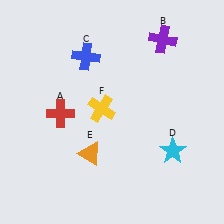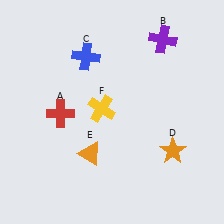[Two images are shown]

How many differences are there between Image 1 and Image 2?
There is 1 difference between the two images.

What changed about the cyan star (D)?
In Image 1, D is cyan. In Image 2, it changed to orange.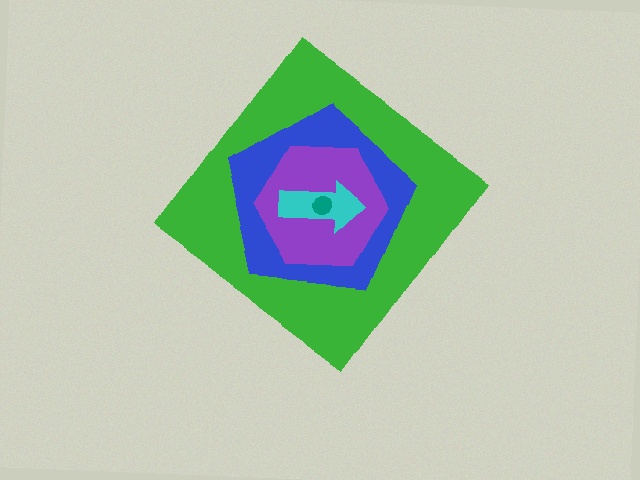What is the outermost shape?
The green diamond.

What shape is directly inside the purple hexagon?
The cyan arrow.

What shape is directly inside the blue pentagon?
The purple hexagon.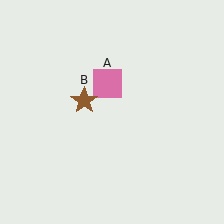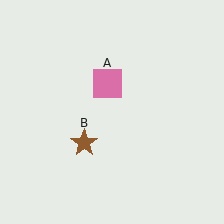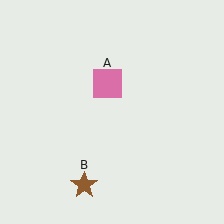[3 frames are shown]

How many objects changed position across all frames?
1 object changed position: brown star (object B).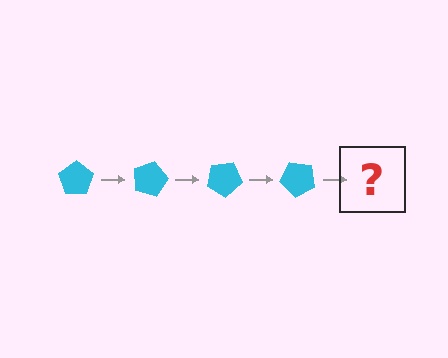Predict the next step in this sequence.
The next step is a cyan pentagon rotated 60 degrees.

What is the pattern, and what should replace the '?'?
The pattern is that the pentagon rotates 15 degrees each step. The '?' should be a cyan pentagon rotated 60 degrees.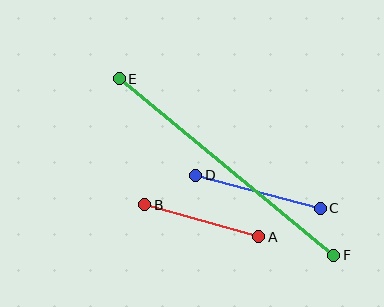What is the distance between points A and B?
The distance is approximately 118 pixels.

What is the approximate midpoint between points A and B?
The midpoint is at approximately (202, 221) pixels.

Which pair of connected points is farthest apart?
Points E and F are farthest apart.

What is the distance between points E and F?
The distance is approximately 278 pixels.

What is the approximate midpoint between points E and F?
The midpoint is at approximately (226, 167) pixels.